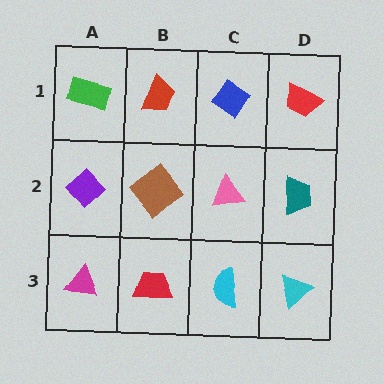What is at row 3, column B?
A red trapezoid.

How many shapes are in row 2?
4 shapes.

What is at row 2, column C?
A pink triangle.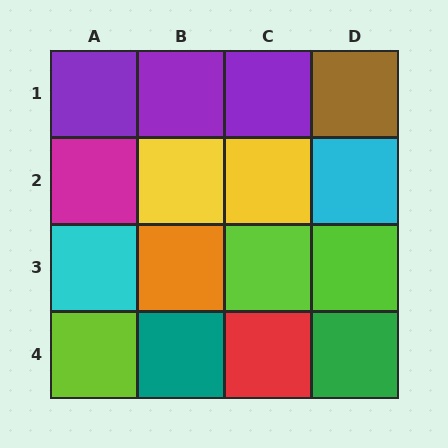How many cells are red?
1 cell is red.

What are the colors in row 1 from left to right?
Purple, purple, purple, brown.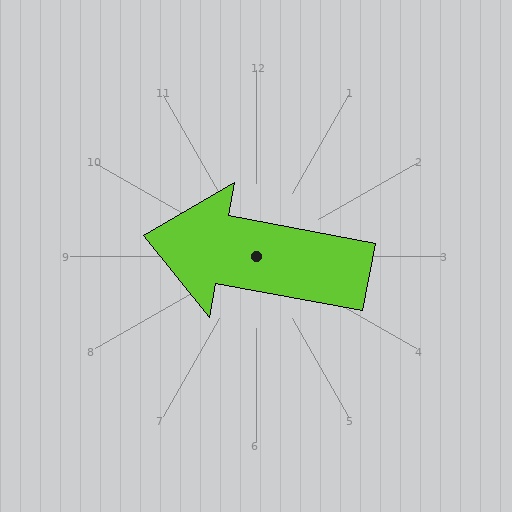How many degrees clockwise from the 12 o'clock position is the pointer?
Approximately 281 degrees.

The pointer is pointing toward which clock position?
Roughly 9 o'clock.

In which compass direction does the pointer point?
West.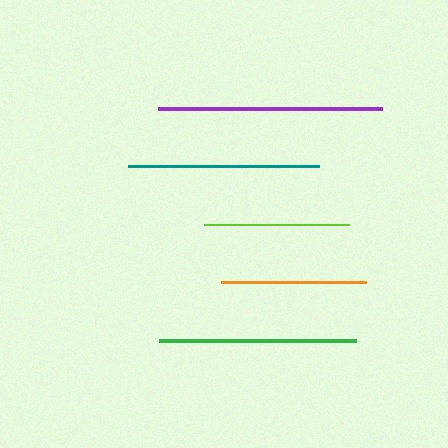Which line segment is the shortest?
The orange line is the shortest at approximately 144 pixels.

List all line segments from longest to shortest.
From longest to shortest: purple, green, teal, lime, orange.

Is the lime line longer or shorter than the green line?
The green line is longer than the lime line.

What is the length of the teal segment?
The teal segment is approximately 190 pixels long.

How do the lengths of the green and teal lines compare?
The green and teal lines are approximately the same length.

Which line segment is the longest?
The purple line is the longest at approximately 223 pixels.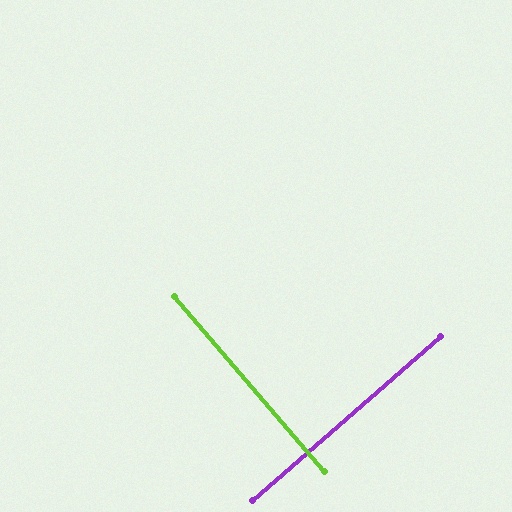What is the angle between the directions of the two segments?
Approximately 89 degrees.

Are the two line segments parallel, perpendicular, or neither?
Perpendicular — they meet at approximately 89°.